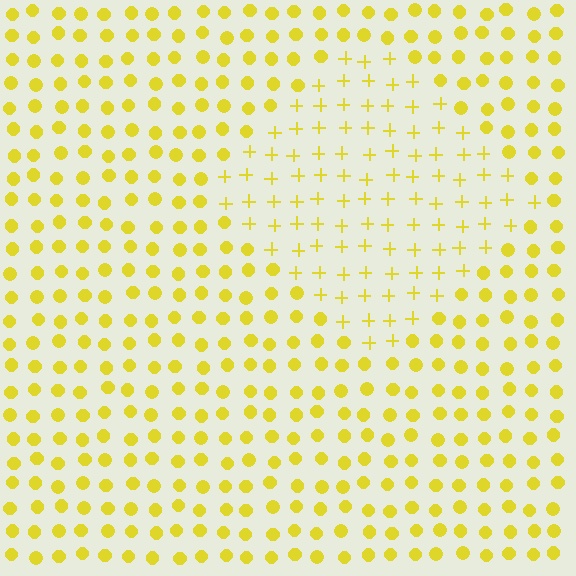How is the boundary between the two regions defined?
The boundary is defined by a change in element shape: plus signs inside vs. circles outside. All elements share the same color and spacing.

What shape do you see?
I see a diamond.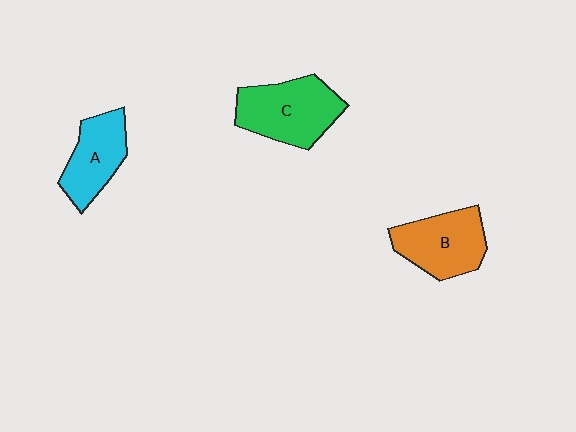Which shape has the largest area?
Shape C (green).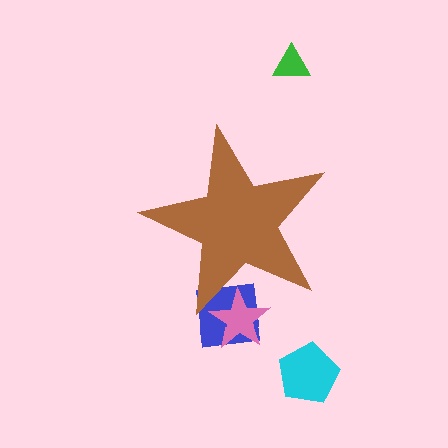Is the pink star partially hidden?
Yes, the pink star is partially hidden behind the brown star.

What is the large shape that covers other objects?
A brown star.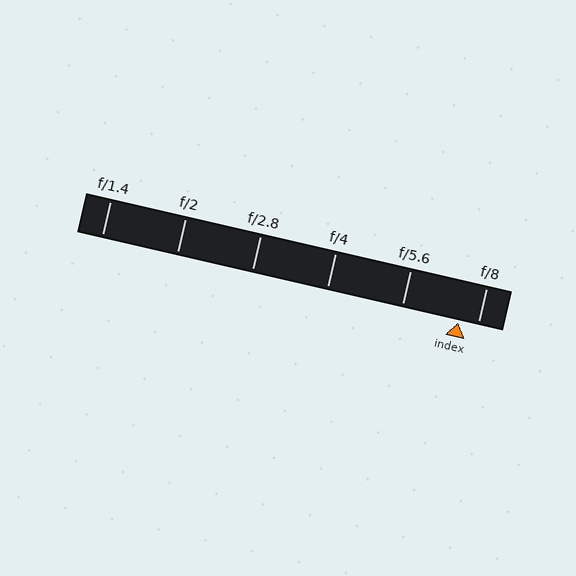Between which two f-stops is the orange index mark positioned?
The index mark is between f/5.6 and f/8.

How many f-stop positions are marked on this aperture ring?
There are 6 f-stop positions marked.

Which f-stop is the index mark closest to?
The index mark is closest to f/8.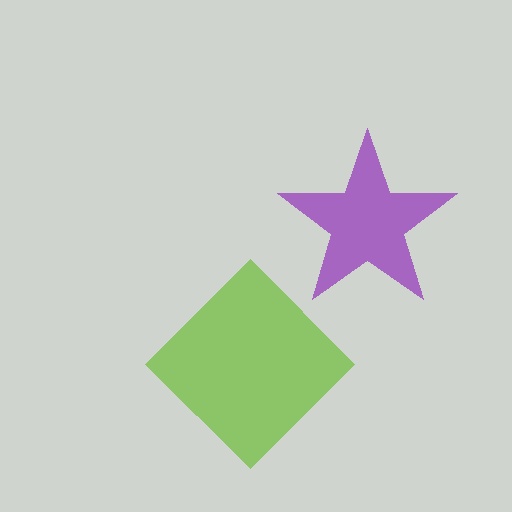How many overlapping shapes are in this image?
There are 2 overlapping shapes in the image.